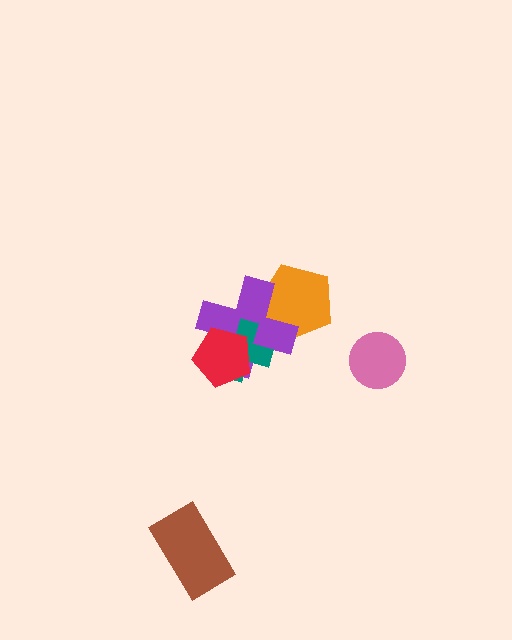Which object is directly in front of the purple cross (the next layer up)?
The teal cross is directly in front of the purple cross.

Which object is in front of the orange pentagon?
The purple cross is in front of the orange pentagon.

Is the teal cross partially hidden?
Yes, it is partially covered by another shape.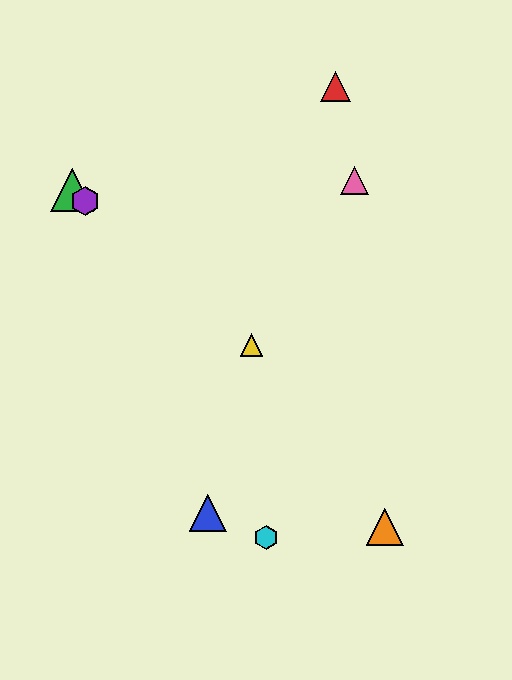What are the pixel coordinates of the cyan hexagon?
The cyan hexagon is at (266, 537).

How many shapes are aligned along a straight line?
3 shapes (the green triangle, the yellow triangle, the purple hexagon) are aligned along a straight line.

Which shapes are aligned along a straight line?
The green triangle, the yellow triangle, the purple hexagon are aligned along a straight line.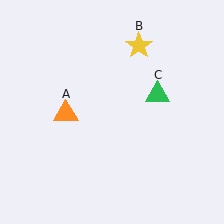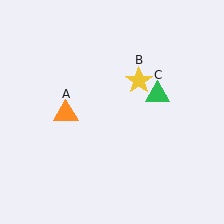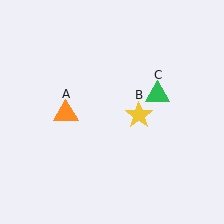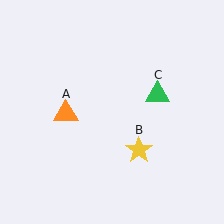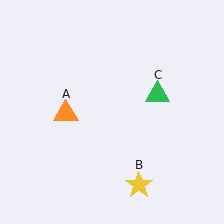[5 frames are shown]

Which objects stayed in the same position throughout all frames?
Orange triangle (object A) and green triangle (object C) remained stationary.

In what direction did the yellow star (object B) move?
The yellow star (object B) moved down.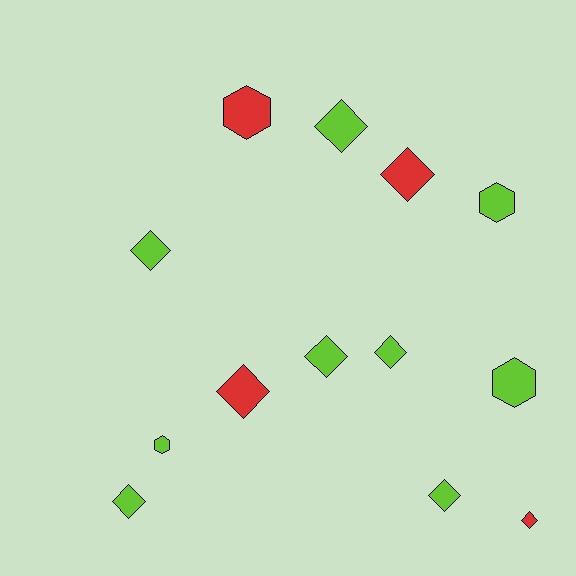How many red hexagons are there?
There is 1 red hexagon.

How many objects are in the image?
There are 13 objects.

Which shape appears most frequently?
Diamond, with 9 objects.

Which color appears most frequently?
Lime, with 9 objects.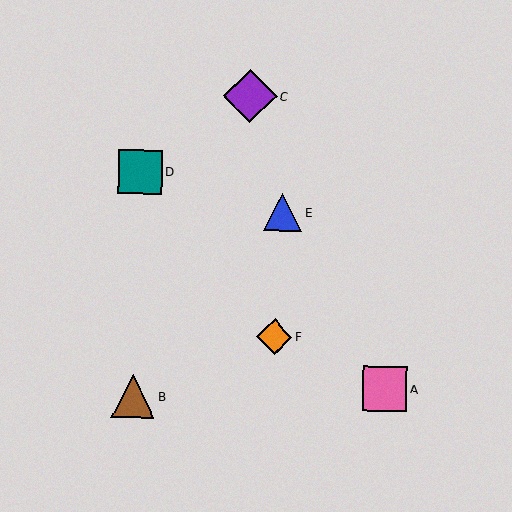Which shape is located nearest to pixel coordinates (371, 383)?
The pink square (labeled A) at (385, 389) is nearest to that location.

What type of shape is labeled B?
Shape B is a brown triangle.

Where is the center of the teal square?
The center of the teal square is at (140, 172).